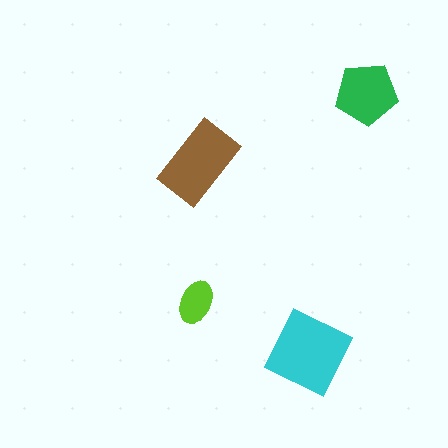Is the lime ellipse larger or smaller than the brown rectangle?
Smaller.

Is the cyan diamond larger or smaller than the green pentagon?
Larger.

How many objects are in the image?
There are 4 objects in the image.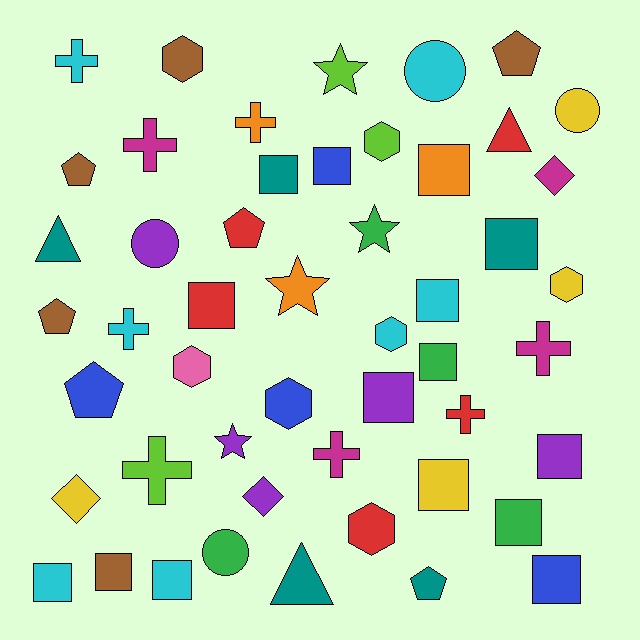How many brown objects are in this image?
There are 5 brown objects.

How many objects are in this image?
There are 50 objects.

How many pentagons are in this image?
There are 6 pentagons.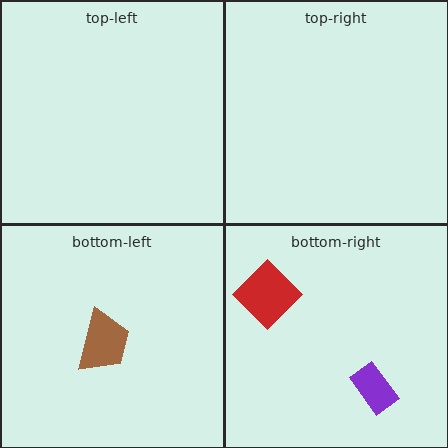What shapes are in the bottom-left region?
The brown trapezoid.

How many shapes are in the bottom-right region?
2.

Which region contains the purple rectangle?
The bottom-right region.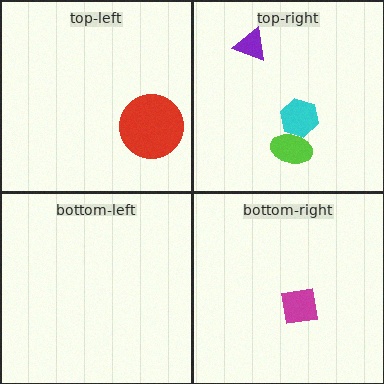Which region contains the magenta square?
The bottom-right region.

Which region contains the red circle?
The top-left region.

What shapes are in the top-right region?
The lime ellipse, the cyan hexagon, the purple triangle.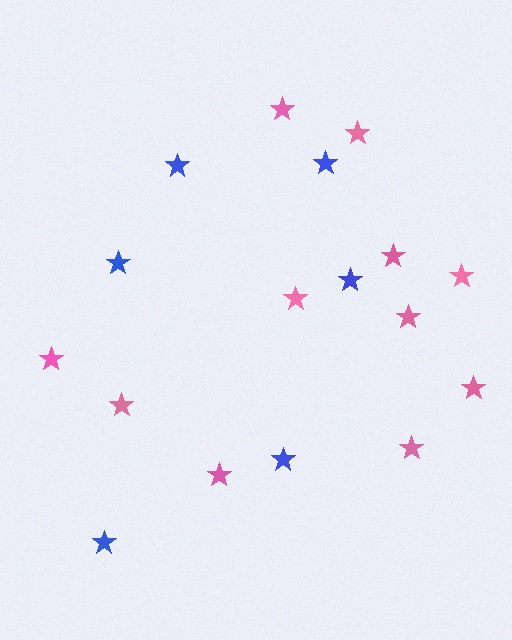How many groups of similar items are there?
There are 2 groups: one group of pink stars (11) and one group of blue stars (6).